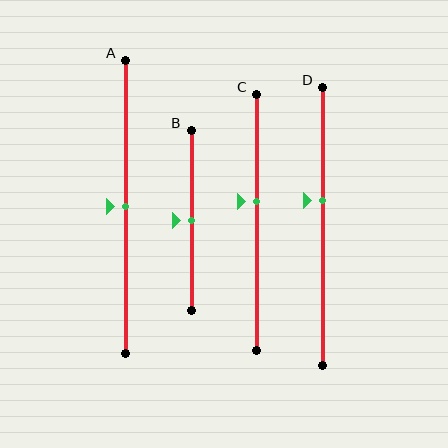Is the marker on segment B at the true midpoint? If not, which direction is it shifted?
Yes, the marker on segment B is at the true midpoint.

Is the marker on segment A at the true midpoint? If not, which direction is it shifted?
Yes, the marker on segment A is at the true midpoint.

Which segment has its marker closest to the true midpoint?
Segment A has its marker closest to the true midpoint.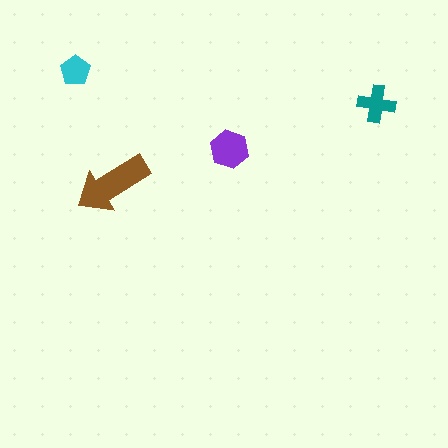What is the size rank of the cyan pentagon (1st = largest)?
4th.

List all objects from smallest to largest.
The cyan pentagon, the teal cross, the purple hexagon, the brown arrow.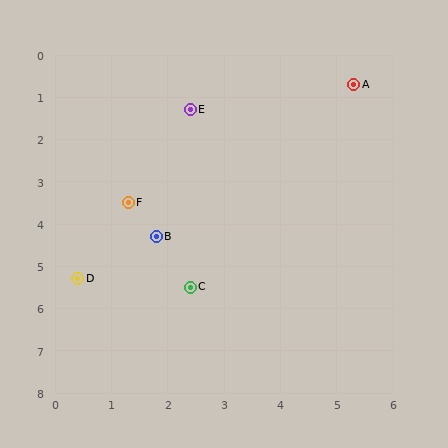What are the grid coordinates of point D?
Point D is at approximately (0.4, 5.3).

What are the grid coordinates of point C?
Point C is at approximately (2.4, 5.5).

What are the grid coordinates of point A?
Point A is at approximately (5.3, 0.7).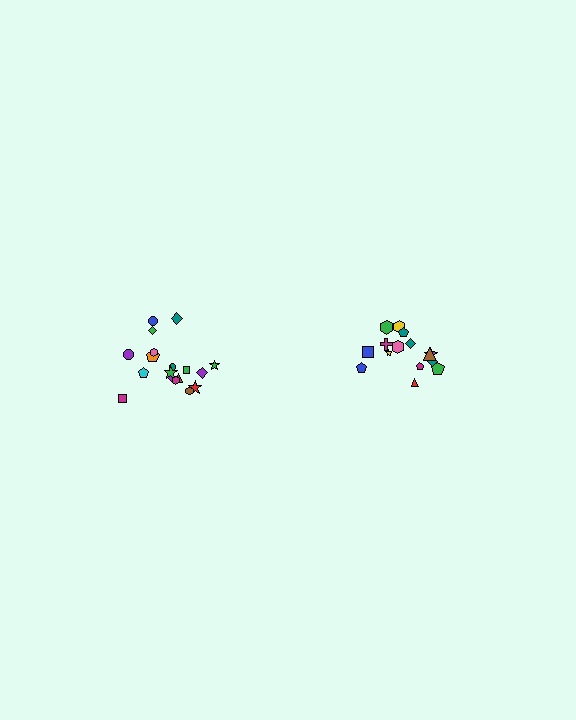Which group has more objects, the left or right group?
The left group.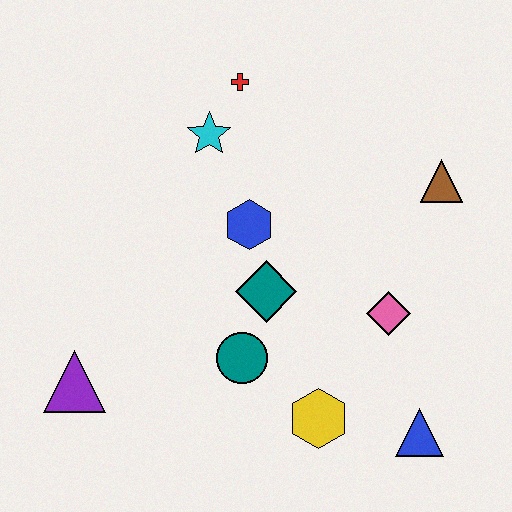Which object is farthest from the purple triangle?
The brown triangle is farthest from the purple triangle.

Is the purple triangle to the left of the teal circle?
Yes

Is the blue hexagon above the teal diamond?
Yes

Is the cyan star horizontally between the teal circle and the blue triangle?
No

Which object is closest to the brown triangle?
The pink diamond is closest to the brown triangle.